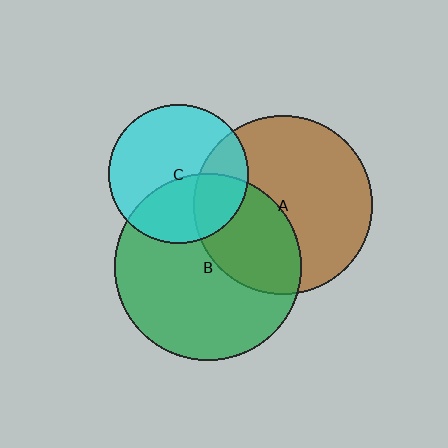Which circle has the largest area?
Circle B (green).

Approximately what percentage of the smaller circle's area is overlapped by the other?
Approximately 25%.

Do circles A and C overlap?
Yes.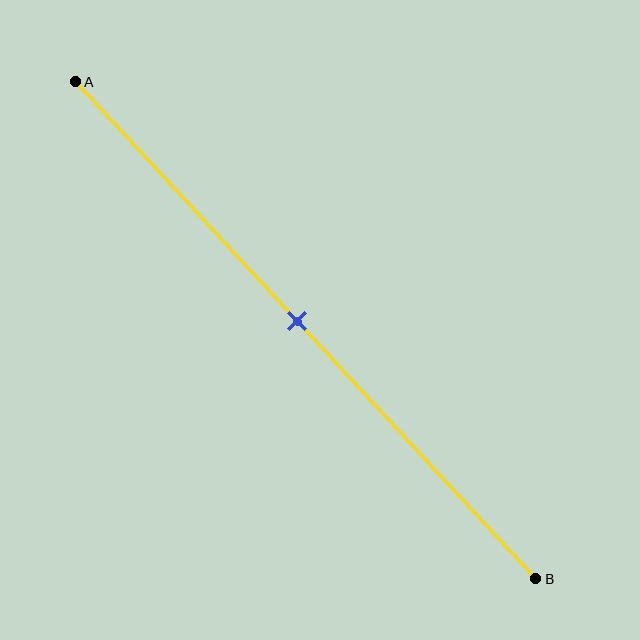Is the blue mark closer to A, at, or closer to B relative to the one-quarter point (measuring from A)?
The blue mark is closer to point B than the one-quarter point of segment AB.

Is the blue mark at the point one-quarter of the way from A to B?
No, the mark is at about 50% from A, not at the 25% one-quarter point.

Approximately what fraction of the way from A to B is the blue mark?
The blue mark is approximately 50% of the way from A to B.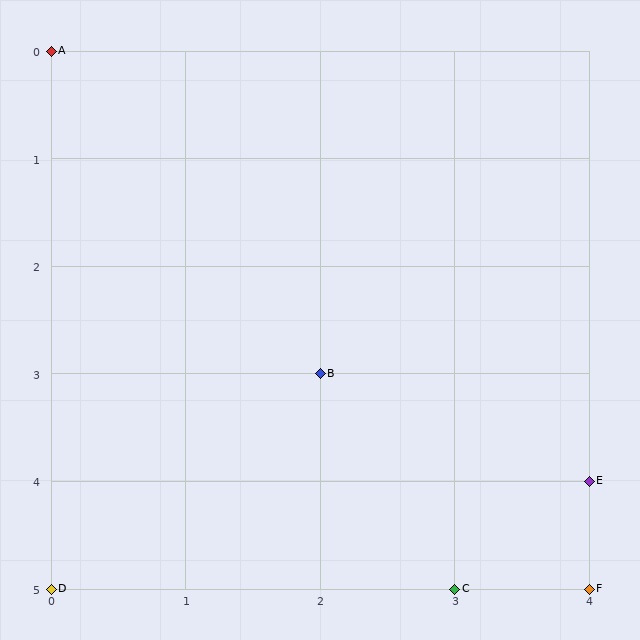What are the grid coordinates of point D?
Point D is at grid coordinates (0, 5).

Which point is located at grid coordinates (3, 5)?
Point C is at (3, 5).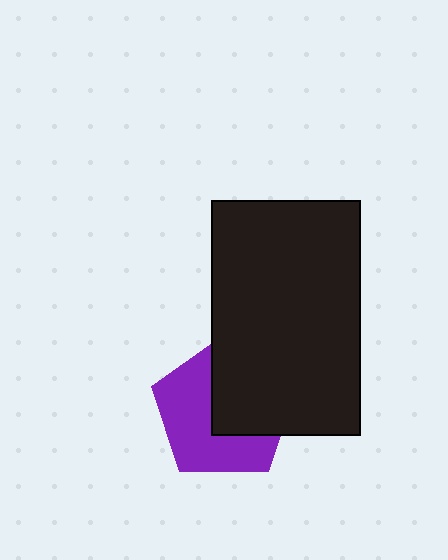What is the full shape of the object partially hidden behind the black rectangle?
The partially hidden object is a purple pentagon.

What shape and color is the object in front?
The object in front is a black rectangle.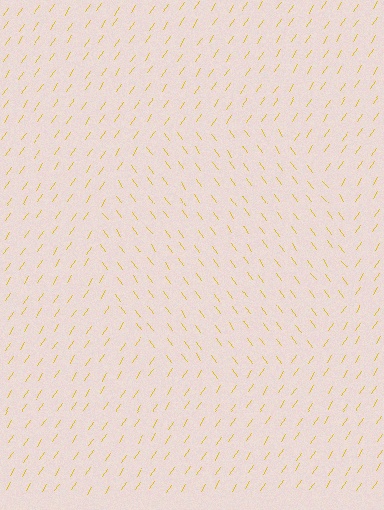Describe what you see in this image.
The image is filled with small yellow line segments. A circle region in the image has lines oriented differently from the surrounding lines, creating a visible texture boundary.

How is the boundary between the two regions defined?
The boundary is defined purely by a change in line orientation (approximately 69 degrees difference). All lines are the same color and thickness.